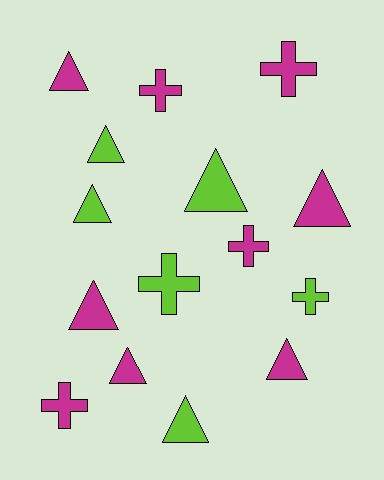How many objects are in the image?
There are 15 objects.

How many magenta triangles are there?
There are 5 magenta triangles.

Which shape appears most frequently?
Triangle, with 9 objects.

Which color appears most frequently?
Magenta, with 9 objects.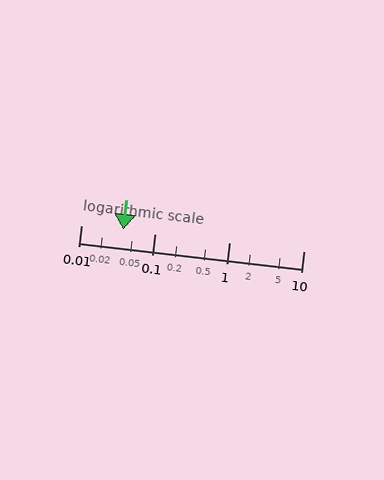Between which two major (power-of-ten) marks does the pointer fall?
The pointer is between 0.01 and 0.1.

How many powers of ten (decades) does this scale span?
The scale spans 3 decades, from 0.01 to 10.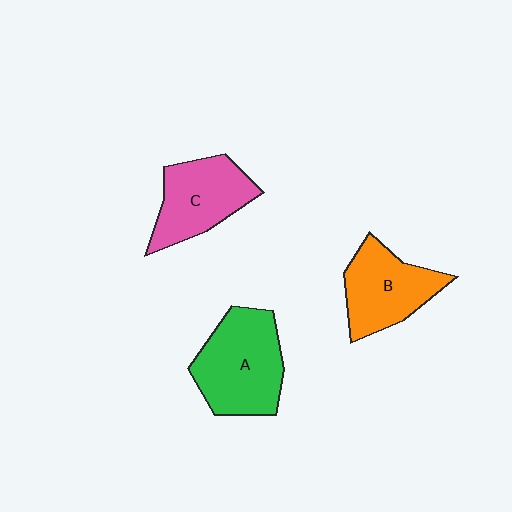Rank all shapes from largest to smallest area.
From largest to smallest: A (green), C (pink), B (orange).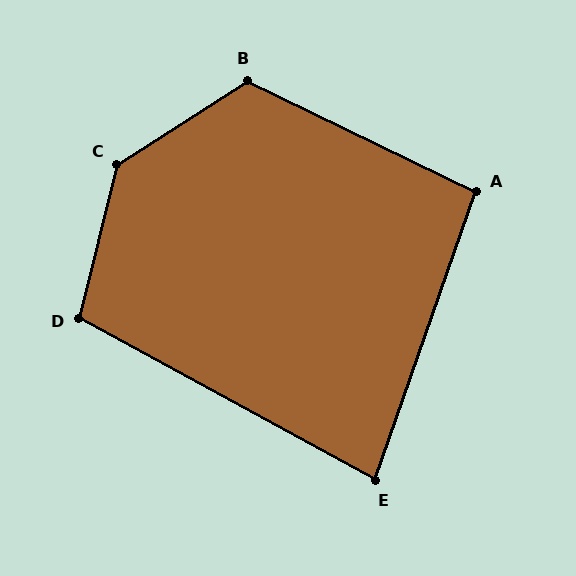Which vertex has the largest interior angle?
C, at approximately 136 degrees.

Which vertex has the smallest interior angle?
E, at approximately 81 degrees.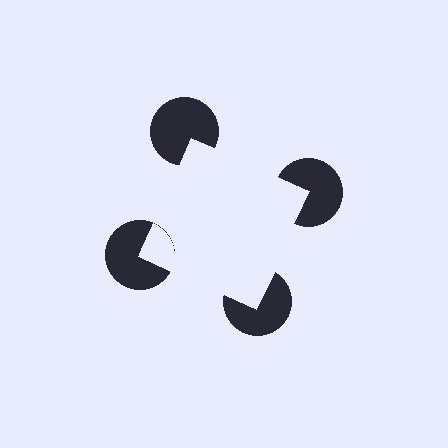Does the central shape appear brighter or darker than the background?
It typically appears slightly brighter than the background, even though no actual brightness change is drawn.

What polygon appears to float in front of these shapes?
An illusory square — its edges are inferred from the aligned wedge cuts in the pac-man discs, not physically drawn.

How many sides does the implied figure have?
4 sides.